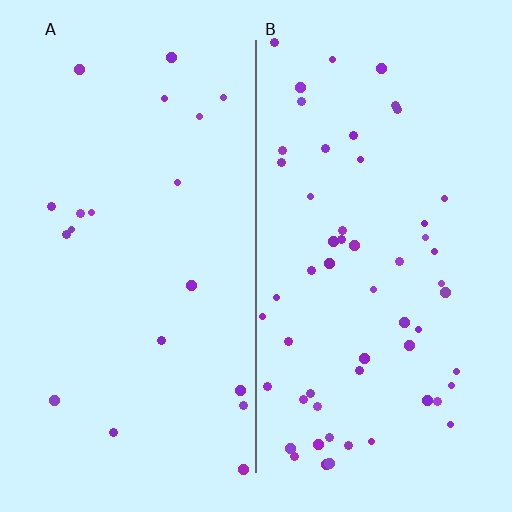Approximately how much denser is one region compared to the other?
Approximately 2.9× — region B over region A.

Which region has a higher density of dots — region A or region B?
B (the right).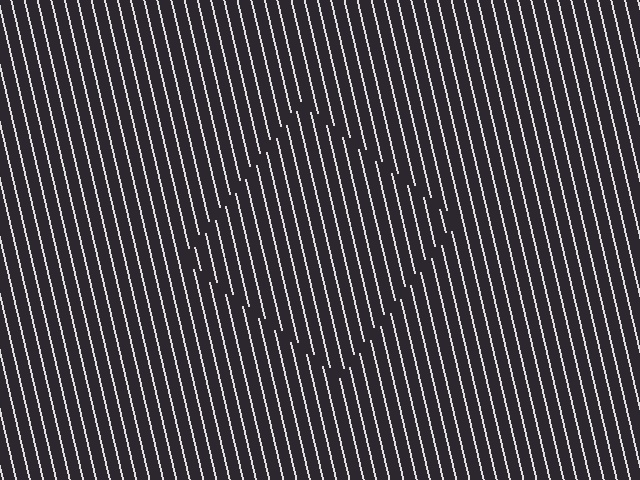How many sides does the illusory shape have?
4 sides — the line-ends trace a square.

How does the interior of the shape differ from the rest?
The interior of the shape contains the same grating, shifted by half a period — the contour is defined by the phase discontinuity where line-ends from the inner and outer gratings abut.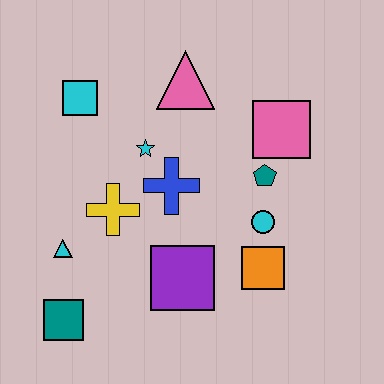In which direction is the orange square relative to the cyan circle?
The orange square is below the cyan circle.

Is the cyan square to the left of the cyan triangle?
No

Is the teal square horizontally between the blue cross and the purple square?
No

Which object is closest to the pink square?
The teal pentagon is closest to the pink square.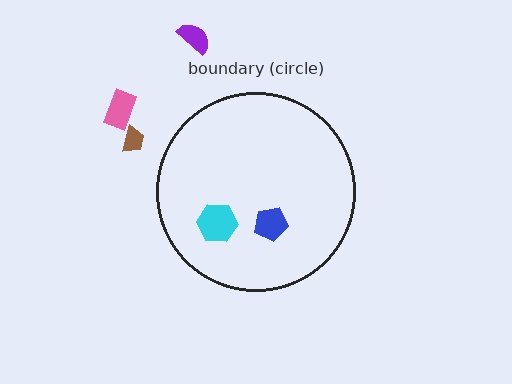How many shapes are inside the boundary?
3 inside, 3 outside.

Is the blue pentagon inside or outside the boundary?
Inside.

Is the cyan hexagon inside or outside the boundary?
Inside.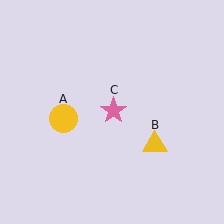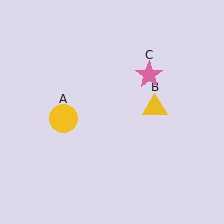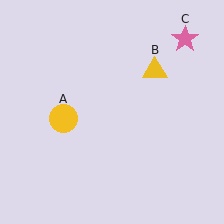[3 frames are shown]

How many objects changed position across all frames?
2 objects changed position: yellow triangle (object B), pink star (object C).